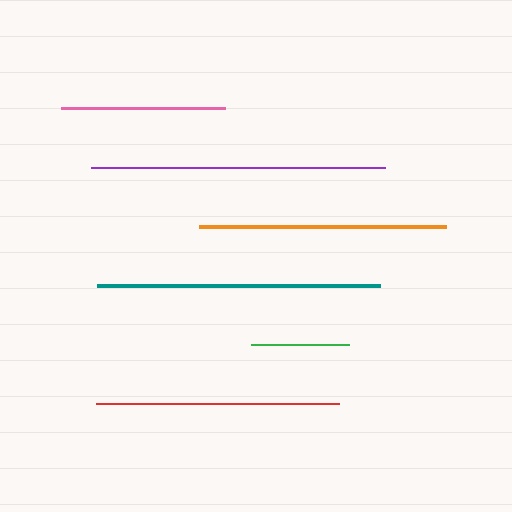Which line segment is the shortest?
The green line is the shortest at approximately 98 pixels.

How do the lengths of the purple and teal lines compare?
The purple and teal lines are approximately the same length.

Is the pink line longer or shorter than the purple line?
The purple line is longer than the pink line.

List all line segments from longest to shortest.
From longest to shortest: purple, teal, orange, red, pink, green.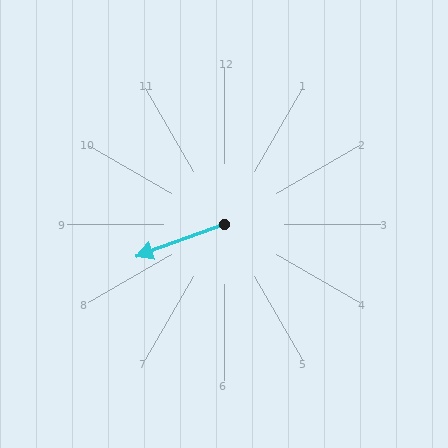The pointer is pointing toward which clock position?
Roughly 8 o'clock.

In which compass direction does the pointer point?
West.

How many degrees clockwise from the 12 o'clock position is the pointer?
Approximately 250 degrees.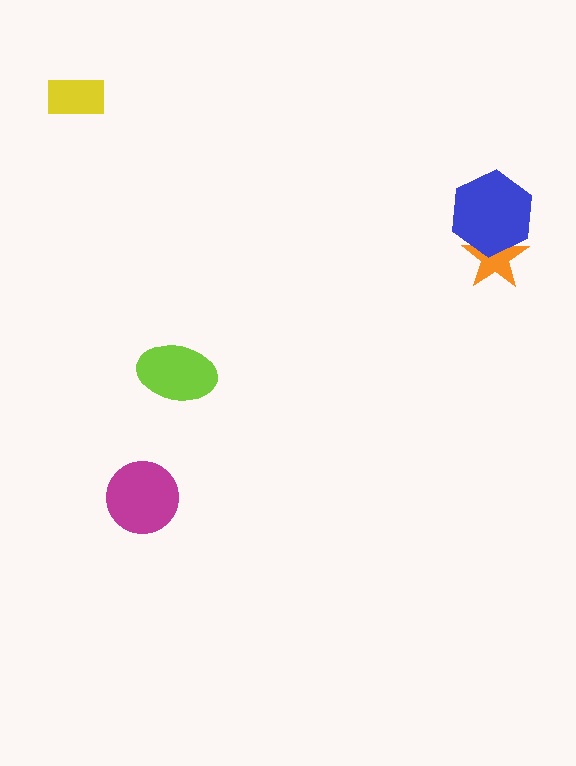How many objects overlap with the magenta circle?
0 objects overlap with the magenta circle.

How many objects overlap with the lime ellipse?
0 objects overlap with the lime ellipse.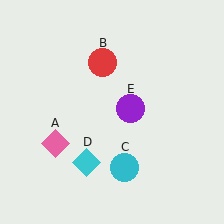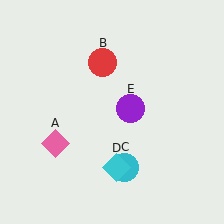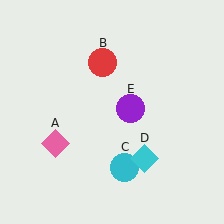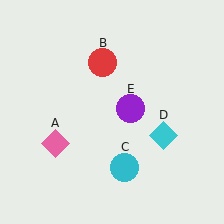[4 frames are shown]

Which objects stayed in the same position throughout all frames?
Pink diamond (object A) and red circle (object B) and cyan circle (object C) and purple circle (object E) remained stationary.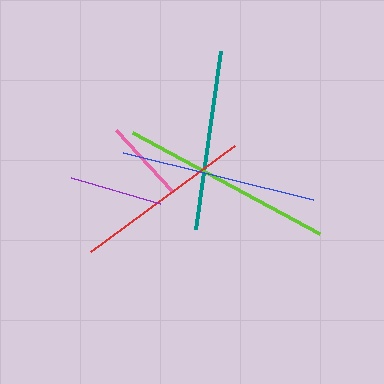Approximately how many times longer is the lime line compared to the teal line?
The lime line is approximately 1.2 times the length of the teal line.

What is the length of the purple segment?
The purple segment is approximately 93 pixels long.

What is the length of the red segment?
The red segment is approximately 179 pixels long.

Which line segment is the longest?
The lime line is the longest at approximately 213 pixels.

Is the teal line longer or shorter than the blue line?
The blue line is longer than the teal line.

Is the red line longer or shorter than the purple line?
The red line is longer than the purple line.